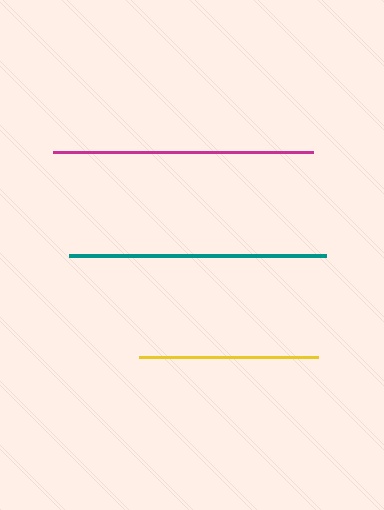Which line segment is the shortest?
The yellow line is the shortest at approximately 179 pixels.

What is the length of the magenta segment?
The magenta segment is approximately 260 pixels long.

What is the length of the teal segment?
The teal segment is approximately 257 pixels long.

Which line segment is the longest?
The magenta line is the longest at approximately 260 pixels.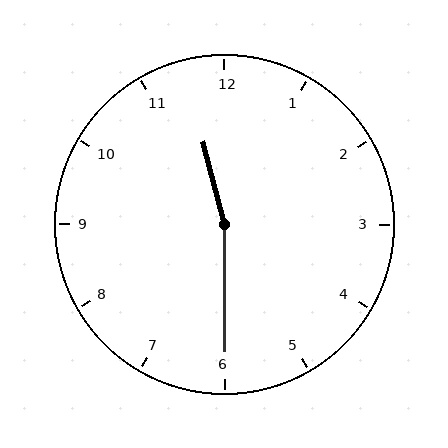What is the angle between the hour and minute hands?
Approximately 165 degrees.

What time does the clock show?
11:30.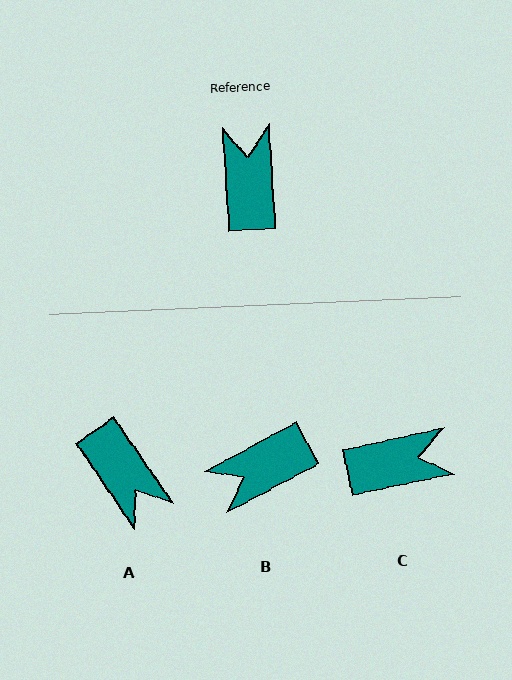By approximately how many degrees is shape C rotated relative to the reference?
Approximately 82 degrees clockwise.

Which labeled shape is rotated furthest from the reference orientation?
A, about 149 degrees away.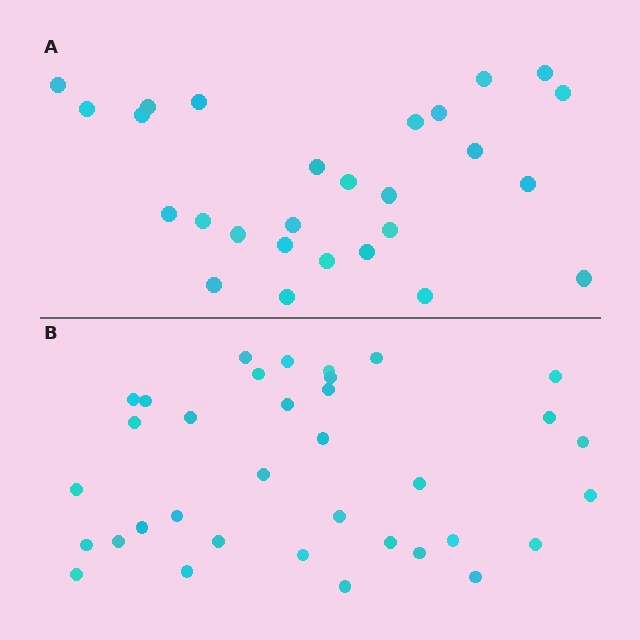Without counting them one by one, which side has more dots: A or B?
Region B (the bottom region) has more dots.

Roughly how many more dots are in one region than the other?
Region B has roughly 8 or so more dots than region A.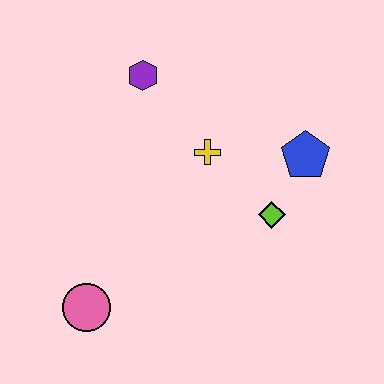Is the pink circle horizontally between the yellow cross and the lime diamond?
No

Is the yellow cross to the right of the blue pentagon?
No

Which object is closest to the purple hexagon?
The yellow cross is closest to the purple hexagon.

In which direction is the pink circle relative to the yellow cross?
The pink circle is below the yellow cross.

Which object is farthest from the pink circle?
The blue pentagon is farthest from the pink circle.